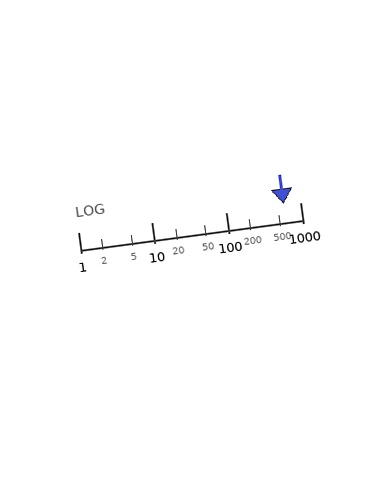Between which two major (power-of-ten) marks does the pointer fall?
The pointer is between 100 and 1000.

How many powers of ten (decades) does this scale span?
The scale spans 3 decades, from 1 to 1000.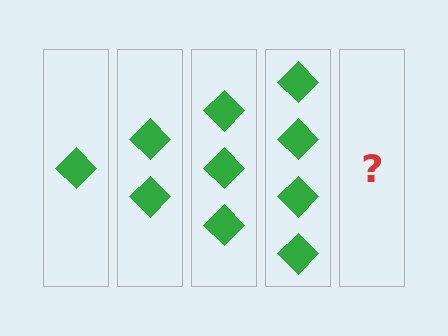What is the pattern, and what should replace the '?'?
The pattern is that each step adds one more diamond. The '?' should be 5 diamonds.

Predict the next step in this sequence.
The next step is 5 diamonds.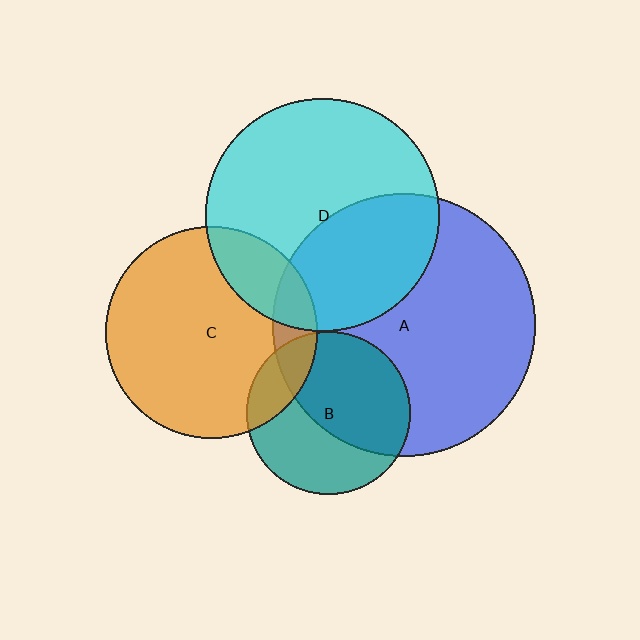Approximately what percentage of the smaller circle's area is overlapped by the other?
Approximately 20%.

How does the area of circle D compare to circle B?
Approximately 2.0 times.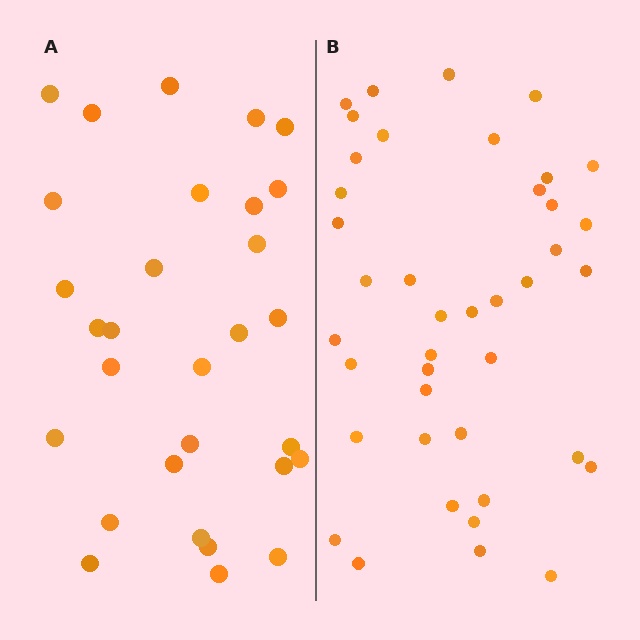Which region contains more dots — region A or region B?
Region B (the right region) has more dots.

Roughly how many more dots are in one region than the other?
Region B has roughly 12 or so more dots than region A.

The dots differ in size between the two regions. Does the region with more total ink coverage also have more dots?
No. Region A has more total ink coverage because its dots are larger, but region B actually contains more individual dots. Total area can be misleading — the number of items is what matters here.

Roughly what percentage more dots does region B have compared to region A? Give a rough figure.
About 35% more.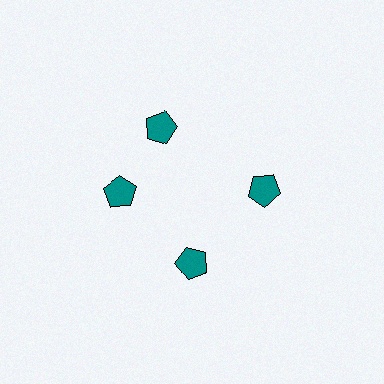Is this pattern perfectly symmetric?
No. The 4 teal pentagons are arranged in a ring, but one element near the 12 o'clock position is rotated out of alignment along the ring, breaking the 4-fold rotational symmetry.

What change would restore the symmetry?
The symmetry would be restored by rotating it back into even spacing with its neighbors so that all 4 pentagons sit at equal angles and equal distance from the center.